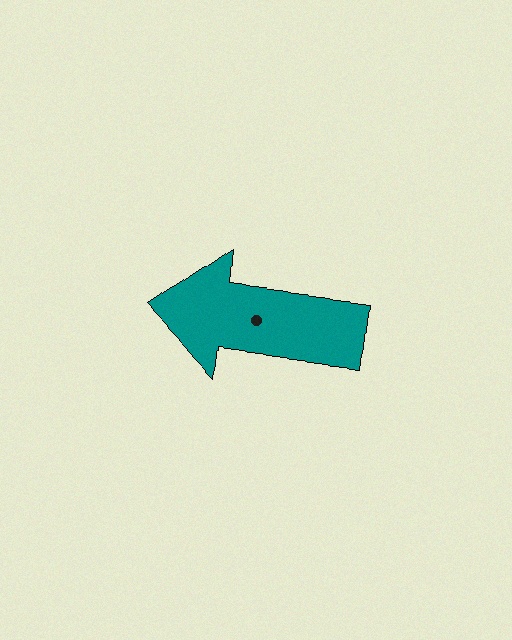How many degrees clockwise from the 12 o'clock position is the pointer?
Approximately 277 degrees.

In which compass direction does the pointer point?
West.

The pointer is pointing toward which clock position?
Roughly 9 o'clock.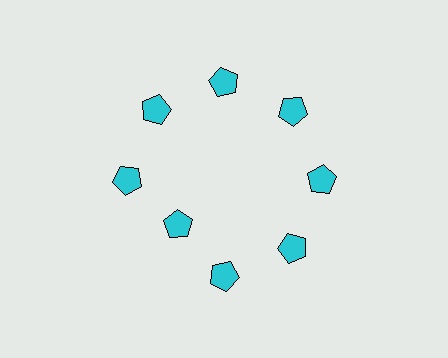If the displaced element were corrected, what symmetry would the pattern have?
It would have 8-fold rotational symmetry — the pattern would map onto itself every 45 degrees.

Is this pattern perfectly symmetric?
No. The 8 cyan pentagons are arranged in a ring, but one element near the 8 o'clock position is pulled inward toward the center, breaking the 8-fold rotational symmetry.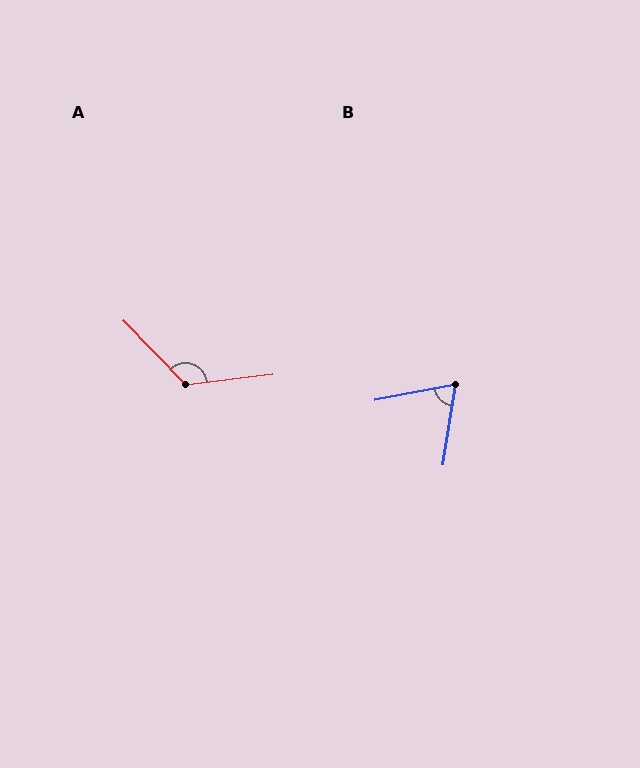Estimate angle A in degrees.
Approximately 127 degrees.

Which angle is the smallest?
B, at approximately 71 degrees.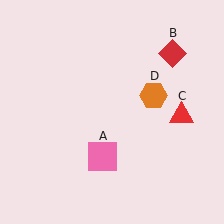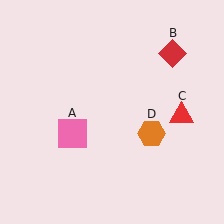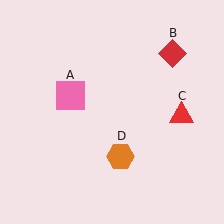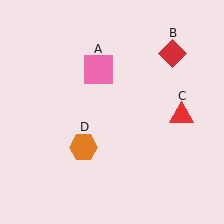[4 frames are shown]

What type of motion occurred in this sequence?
The pink square (object A), orange hexagon (object D) rotated clockwise around the center of the scene.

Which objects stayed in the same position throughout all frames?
Red diamond (object B) and red triangle (object C) remained stationary.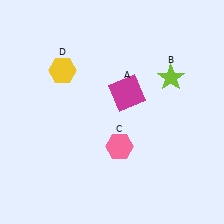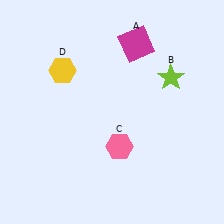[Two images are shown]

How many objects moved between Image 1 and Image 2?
1 object moved between the two images.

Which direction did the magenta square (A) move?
The magenta square (A) moved up.